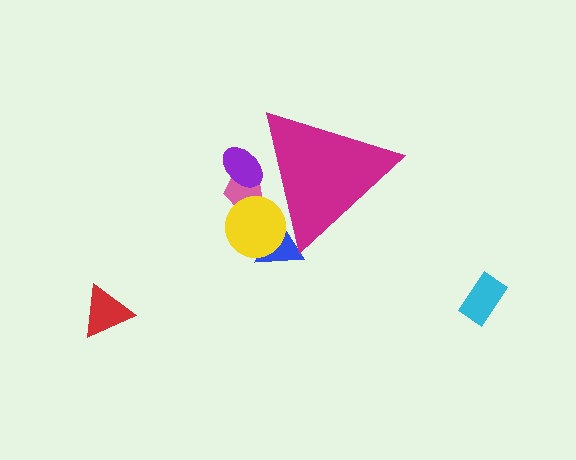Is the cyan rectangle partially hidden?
No, the cyan rectangle is fully visible.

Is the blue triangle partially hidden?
Yes, the blue triangle is partially hidden behind the magenta triangle.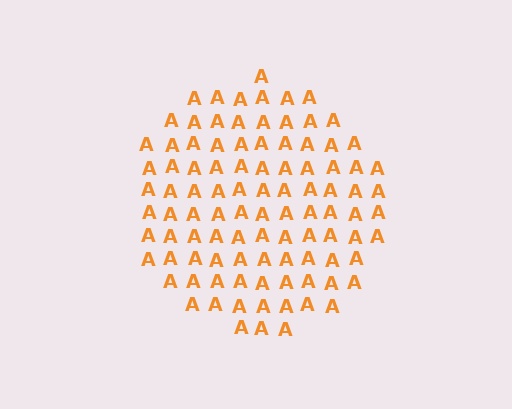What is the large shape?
The large shape is a circle.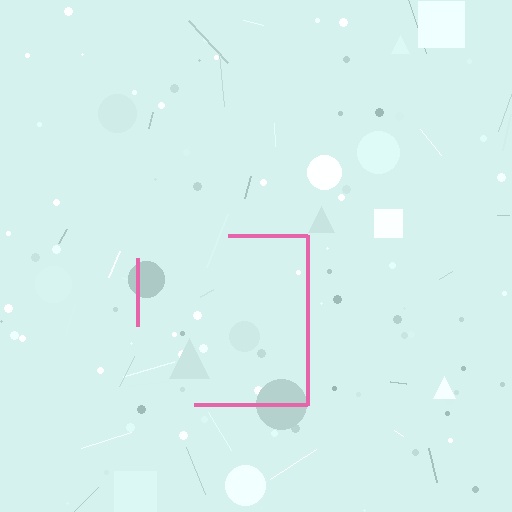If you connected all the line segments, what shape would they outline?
They would outline a square.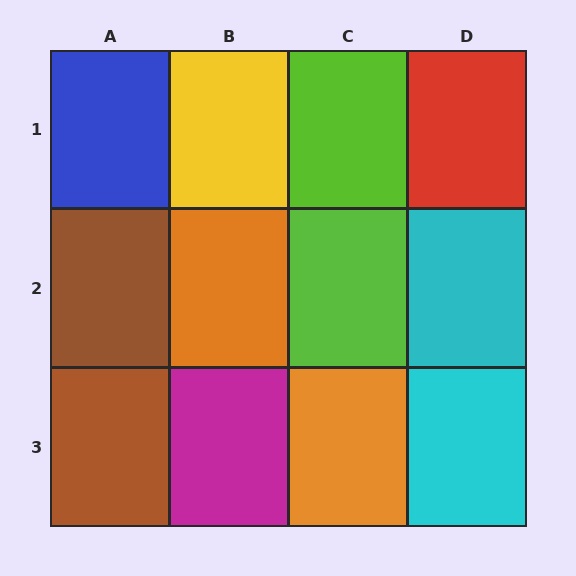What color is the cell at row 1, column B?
Yellow.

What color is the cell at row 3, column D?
Cyan.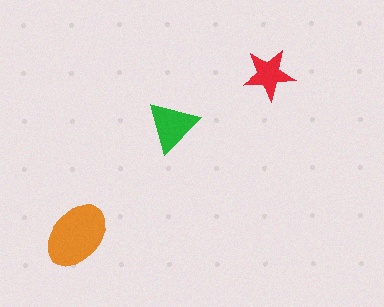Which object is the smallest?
The red star.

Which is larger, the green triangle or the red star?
The green triangle.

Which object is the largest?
The orange ellipse.